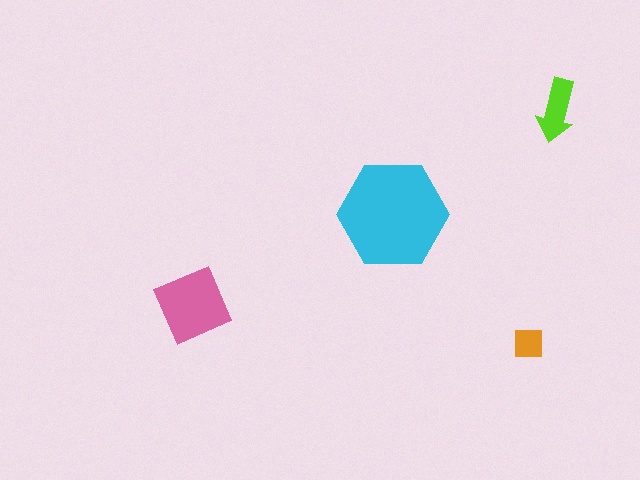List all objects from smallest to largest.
The orange square, the lime arrow, the pink diamond, the cyan hexagon.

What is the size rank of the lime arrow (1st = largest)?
3rd.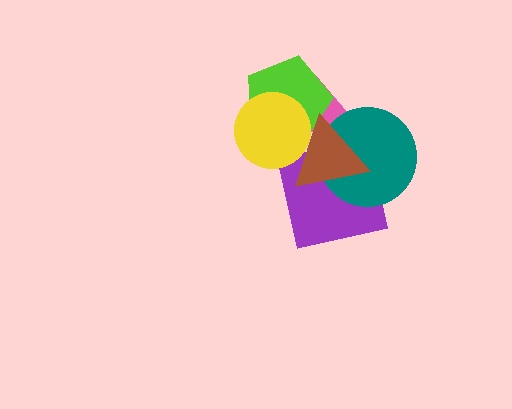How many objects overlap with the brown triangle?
5 objects overlap with the brown triangle.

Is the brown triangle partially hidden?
No, no other shape covers it.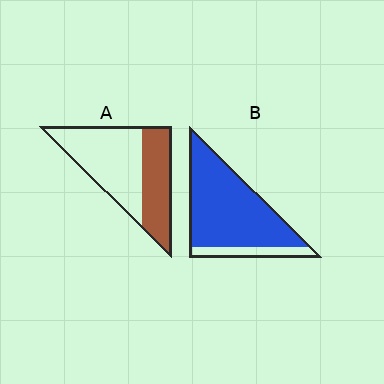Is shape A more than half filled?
No.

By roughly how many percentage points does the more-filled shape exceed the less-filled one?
By roughly 45 percentage points (B over A).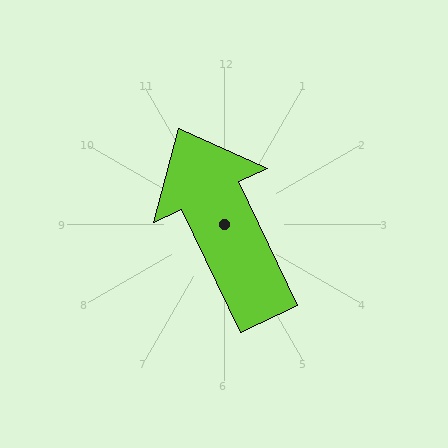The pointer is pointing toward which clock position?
Roughly 11 o'clock.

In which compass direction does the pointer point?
Northwest.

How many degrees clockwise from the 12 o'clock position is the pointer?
Approximately 335 degrees.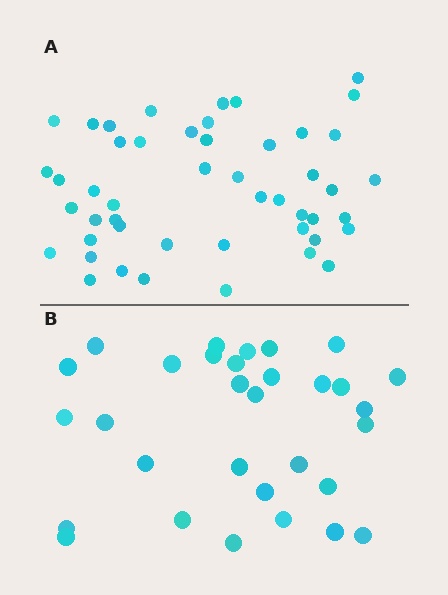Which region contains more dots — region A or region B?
Region A (the top region) has more dots.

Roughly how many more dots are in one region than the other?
Region A has approximately 15 more dots than region B.